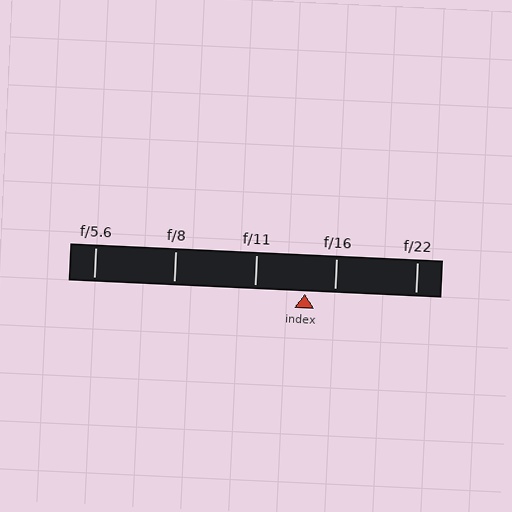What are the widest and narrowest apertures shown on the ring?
The widest aperture shown is f/5.6 and the narrowest is f/22.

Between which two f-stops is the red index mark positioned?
The index mark is between f/11 and f/16.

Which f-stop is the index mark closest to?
The index mark is closest to f/16.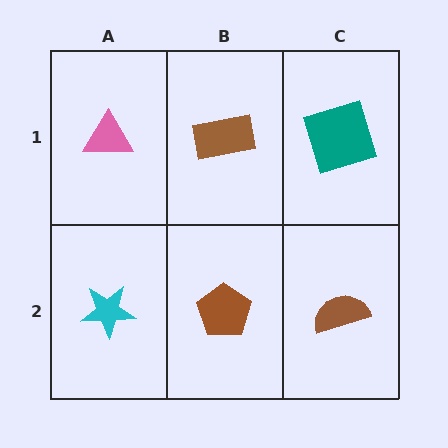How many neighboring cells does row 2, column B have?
3.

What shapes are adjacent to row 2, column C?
A teal square (row 1, column C), a brown pentagon (row 2, column B).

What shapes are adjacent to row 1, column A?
A cyan star (row 2, column A), a brown rectangle (row 1, column B).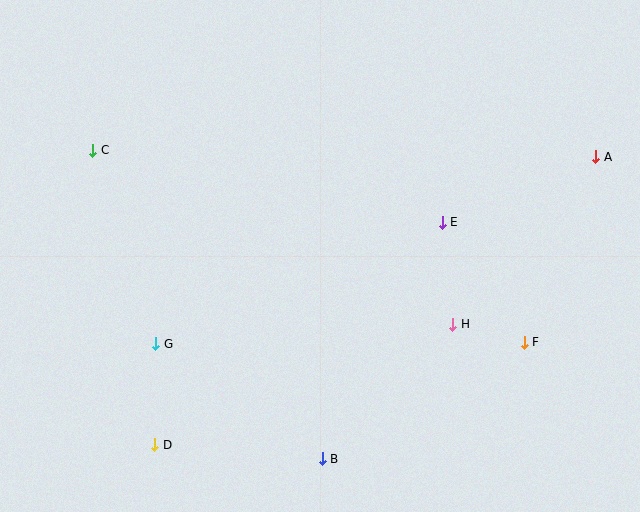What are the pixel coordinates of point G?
Point G is at (156, 344).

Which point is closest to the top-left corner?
Point C is closest to the top-left corner.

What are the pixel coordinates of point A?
Point A is at (596, 157).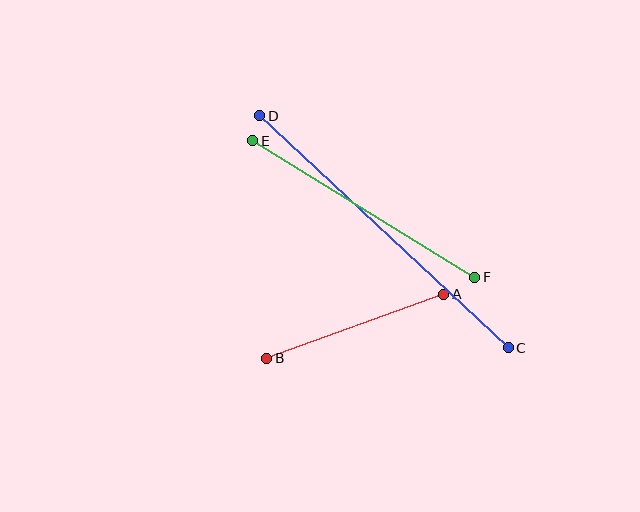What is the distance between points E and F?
The distance is approximately 261 pixels.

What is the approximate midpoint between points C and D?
The midpoint is at approximately (384, 232) pixels.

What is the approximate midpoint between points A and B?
The midpoint is at approximately (355, 326) pixels.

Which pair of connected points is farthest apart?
Points C and D are farthest apart.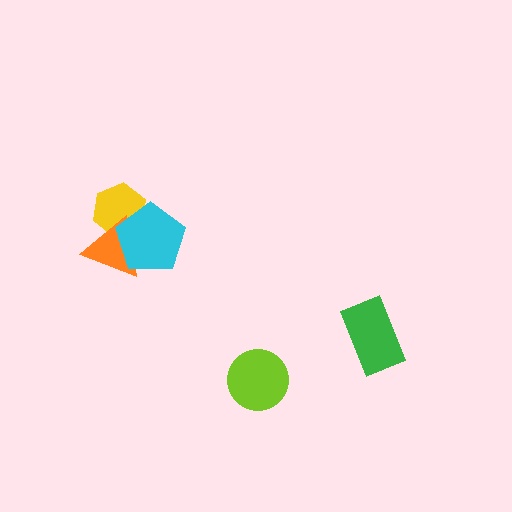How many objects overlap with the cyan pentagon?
2 objects overlap with the cyan pentagon.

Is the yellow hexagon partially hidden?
Yes, it is partially covered by another shape.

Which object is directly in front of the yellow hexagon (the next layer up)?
The orange triangle is directly in front of the yellow hexagon.